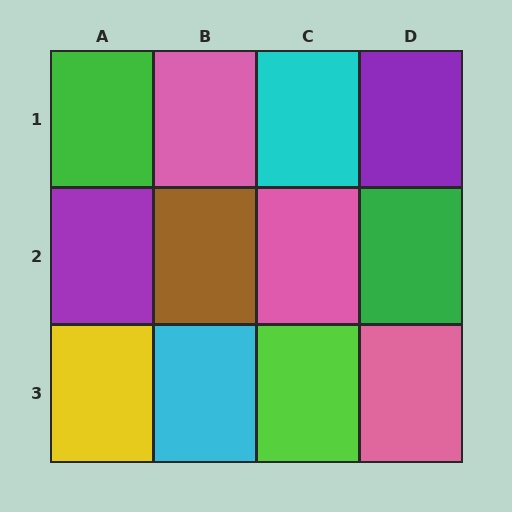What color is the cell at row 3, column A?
Yellow.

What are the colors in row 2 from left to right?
Purple, brown, pink, green.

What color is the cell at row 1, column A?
Green.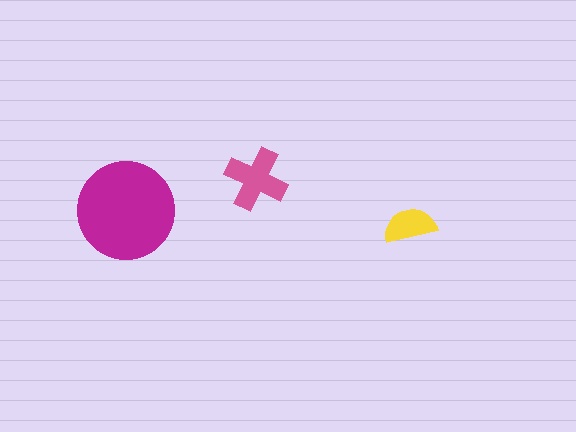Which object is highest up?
The pink cross is topmost.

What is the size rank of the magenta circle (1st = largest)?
1st.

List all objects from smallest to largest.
The yellow semicircle, the pink cross, the magenta circle.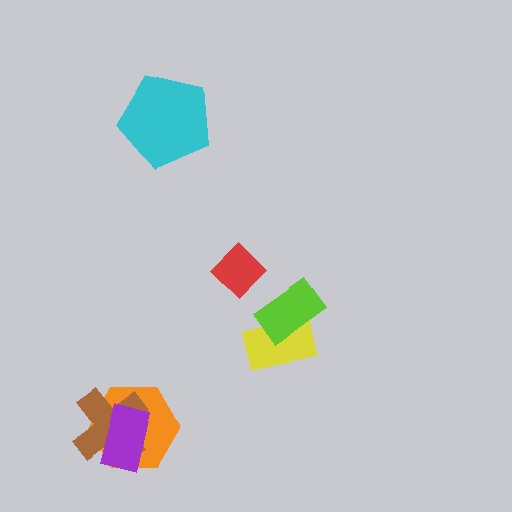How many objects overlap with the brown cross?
2 objects overlap with the brown cross.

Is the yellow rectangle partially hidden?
Yes, it is partially covered by another shape.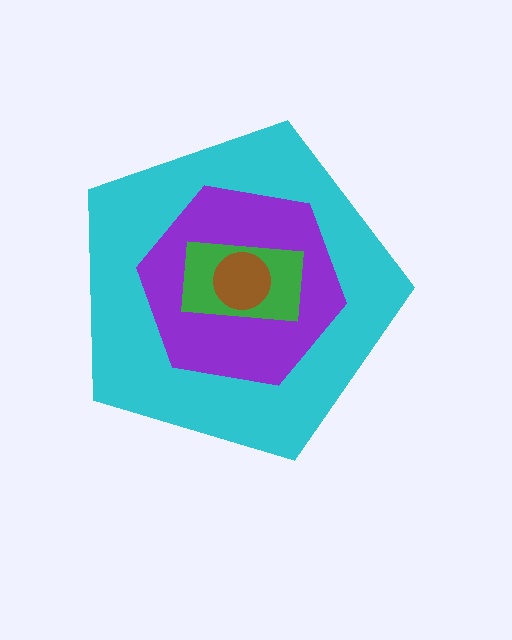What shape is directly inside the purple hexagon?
The green rectangle.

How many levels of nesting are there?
4.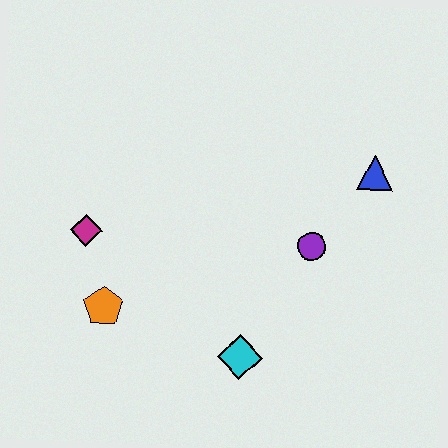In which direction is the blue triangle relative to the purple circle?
The blue triangle is above the purple circle.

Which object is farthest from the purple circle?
The magenta diamond is farthest from the purple circle.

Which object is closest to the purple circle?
The blue triangle is closest to the purple circle.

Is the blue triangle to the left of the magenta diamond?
No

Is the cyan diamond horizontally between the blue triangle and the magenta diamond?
Yes